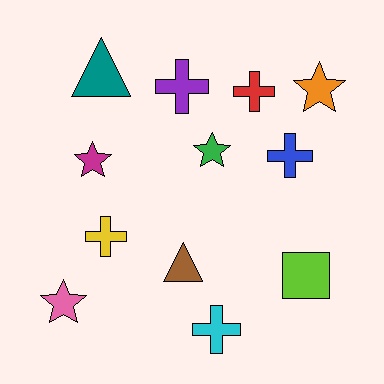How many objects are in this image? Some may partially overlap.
There are 12 objects.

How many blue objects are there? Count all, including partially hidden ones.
There is 1 blue object.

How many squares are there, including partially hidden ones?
There is 1 square.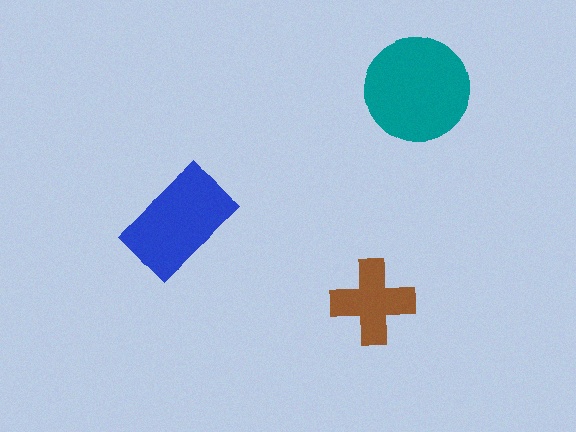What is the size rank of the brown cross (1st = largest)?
3rd.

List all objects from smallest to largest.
The brown cross, the blue rectangle, the teal circle.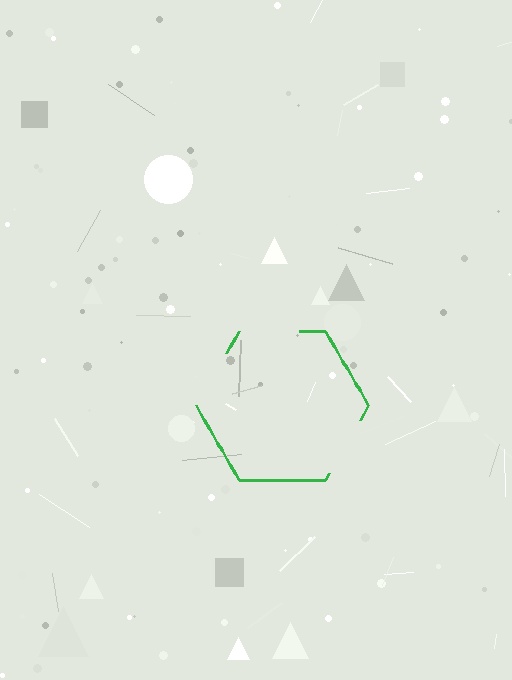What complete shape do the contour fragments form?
The contour fragments form a hexagon.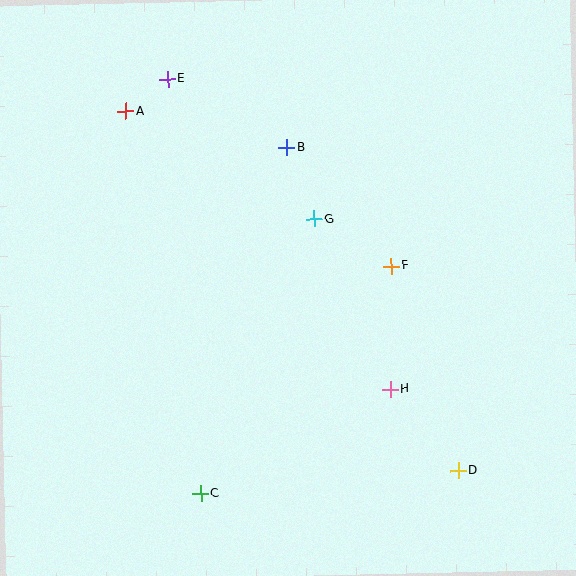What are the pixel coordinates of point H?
Point H is at (391, 389).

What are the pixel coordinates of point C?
Point C is at (201, 493).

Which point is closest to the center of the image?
Point G at (314, 219) is closest to the center.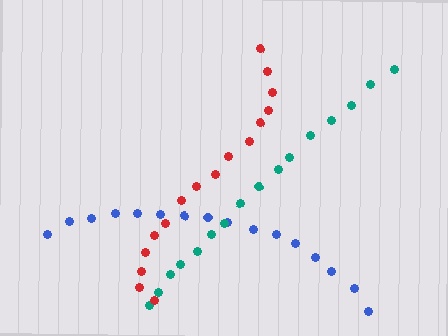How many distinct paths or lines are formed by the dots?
There are 3 distinct paths.